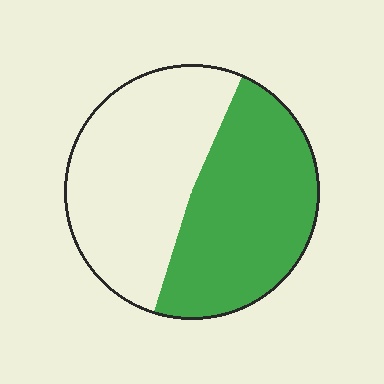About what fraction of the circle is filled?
About one half (1/2).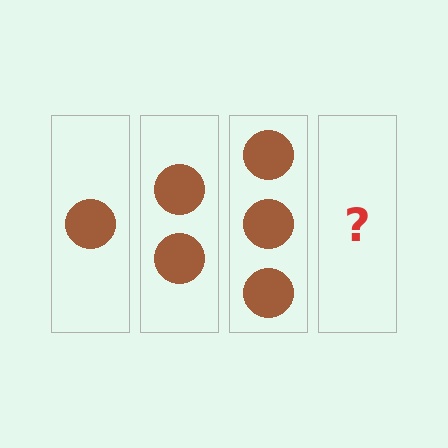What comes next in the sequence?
The next element should be 4 circles.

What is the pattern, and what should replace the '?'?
The pattern is that each step adds one more circle. The '?' should be 4 circles.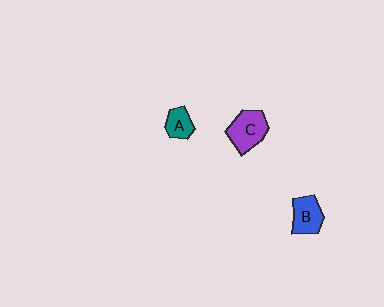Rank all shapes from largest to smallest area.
From largest to smallest: C (purple), B (blue), A (teal).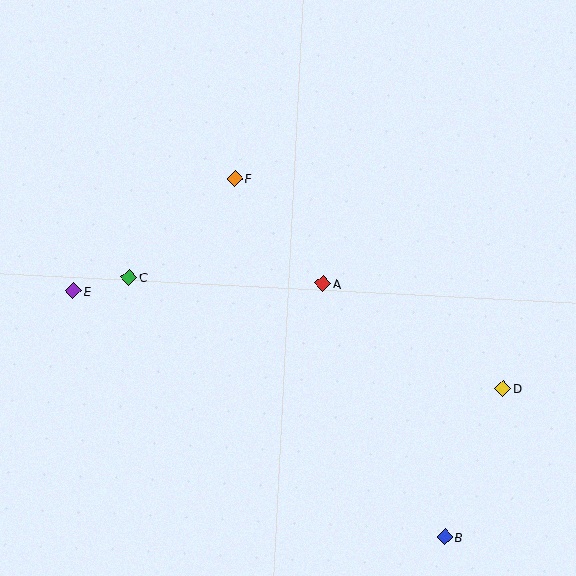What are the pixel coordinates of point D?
Point D is at (503, 388).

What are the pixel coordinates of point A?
Point A is at (323, 283).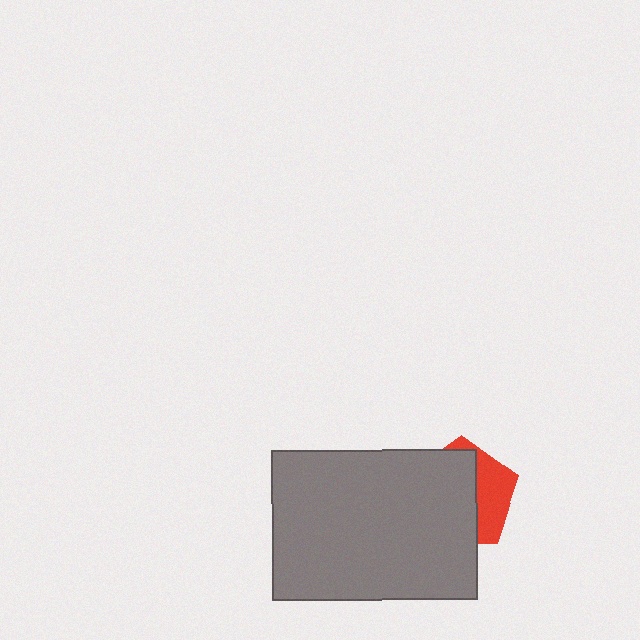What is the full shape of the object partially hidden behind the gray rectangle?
The partially hidden object is a red pentagon.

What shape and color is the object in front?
The object in front is a gray rectangle.